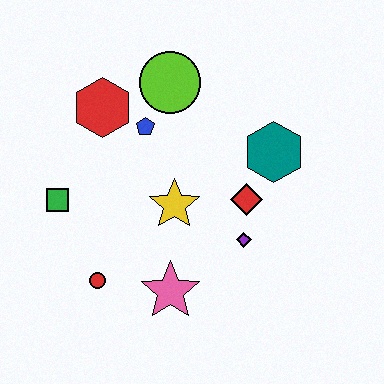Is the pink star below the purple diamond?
Yes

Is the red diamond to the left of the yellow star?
No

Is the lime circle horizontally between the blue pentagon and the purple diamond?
Yes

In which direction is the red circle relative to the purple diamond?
The red circle is to the left of the purple diamond.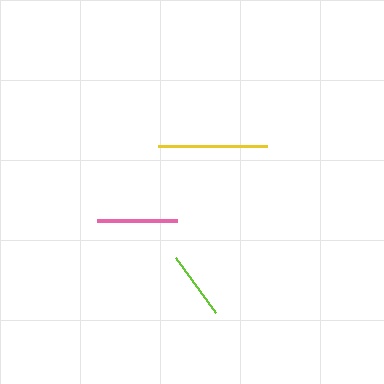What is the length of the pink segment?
The pink segment is approximately 80 pixels long.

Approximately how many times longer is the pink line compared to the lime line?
The pink line is approximately 1.2 times the length of the lime line.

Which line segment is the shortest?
The lime line is the shortest at approximately 68 pixels.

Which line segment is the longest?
The yellow line is the longest at approximately 109 pixels.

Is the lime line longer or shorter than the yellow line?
The yellow line is longer than the lime line.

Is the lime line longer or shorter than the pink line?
The pink line is longer than the lime line.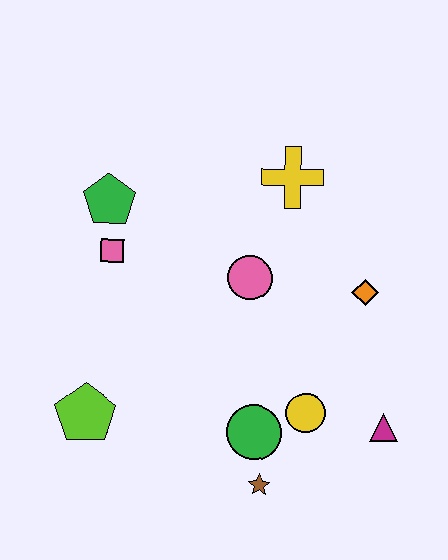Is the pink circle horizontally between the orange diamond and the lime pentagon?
Yes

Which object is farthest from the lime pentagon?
The yellow cross is farthest from the lime pentagon.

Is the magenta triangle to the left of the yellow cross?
No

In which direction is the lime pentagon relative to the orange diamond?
The lime pentagon is to the left of the orange diamond.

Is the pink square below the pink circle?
No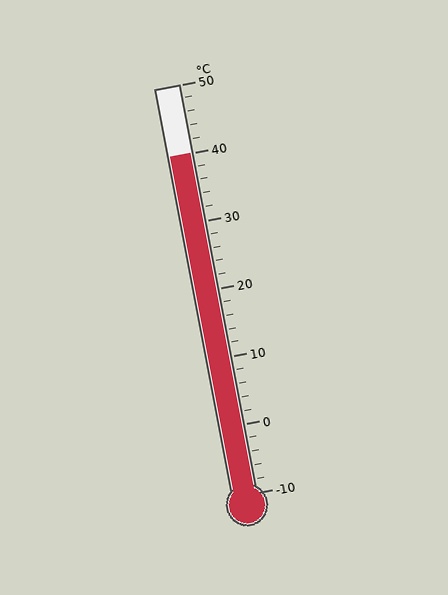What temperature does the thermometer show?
The thermometer shows approximately 40°C.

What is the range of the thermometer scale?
The thermometer scale ranges from -10°C to 50°C.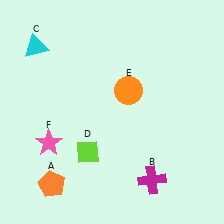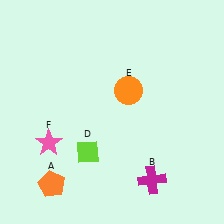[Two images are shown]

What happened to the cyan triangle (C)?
The cyan triangle (C) was removed in Image 2. It was in the top-left area of Image 1.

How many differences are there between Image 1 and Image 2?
There is 1 difference between the two images.